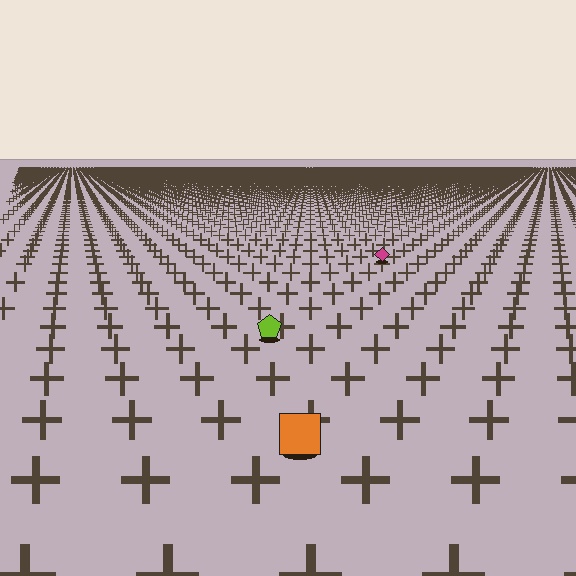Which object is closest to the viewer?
The orange square is closest. The texture marks near it are larger and more spread out.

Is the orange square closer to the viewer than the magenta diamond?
Yes. The orange square is closer — you can tell from the texture gradient: the ground texture is coarser near it.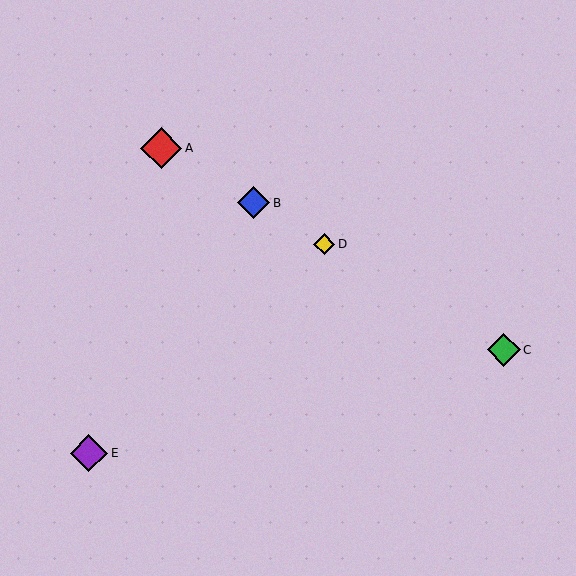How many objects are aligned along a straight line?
4 objects (A, B, C, D) are aligned along a straight line.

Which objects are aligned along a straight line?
Objects A, B, C, D are aligned along a straight line.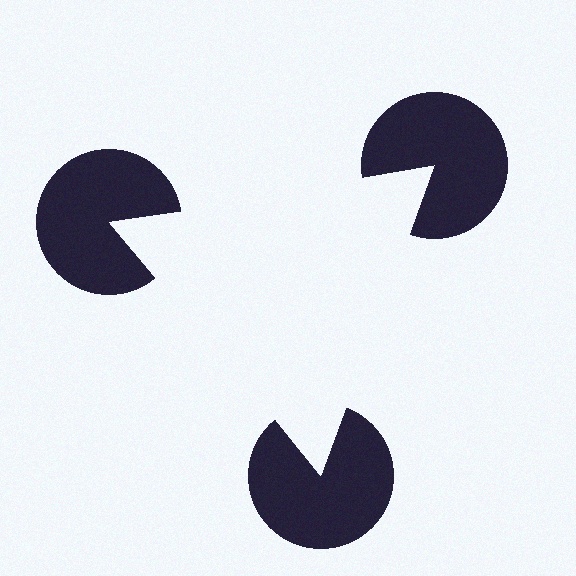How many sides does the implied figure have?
3 sides.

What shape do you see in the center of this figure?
An illusory triangle — its edges are inferred from the aligned wedge cuts in the pac-man discs, not physically drawn.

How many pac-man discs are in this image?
There are 3 — one at each vertex of the illusory triangle.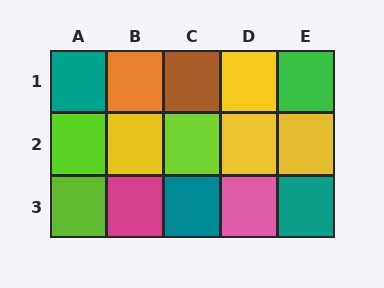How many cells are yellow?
4 cells are yellow.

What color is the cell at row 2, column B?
Yellow.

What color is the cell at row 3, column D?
Pink.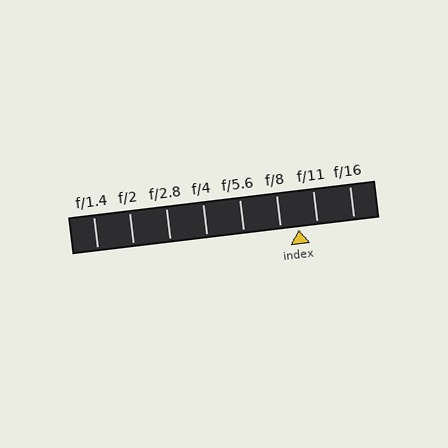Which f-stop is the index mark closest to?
The index mark is closest to f/8.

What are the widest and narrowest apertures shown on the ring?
The widest aperture shown is f/1.4 and the narrowest is f/16.